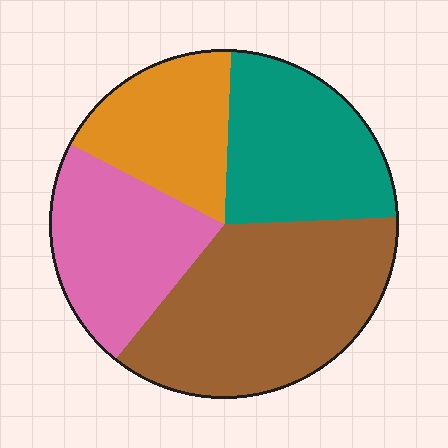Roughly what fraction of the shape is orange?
Orange covers roughly 20% of the shape.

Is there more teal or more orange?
Teal.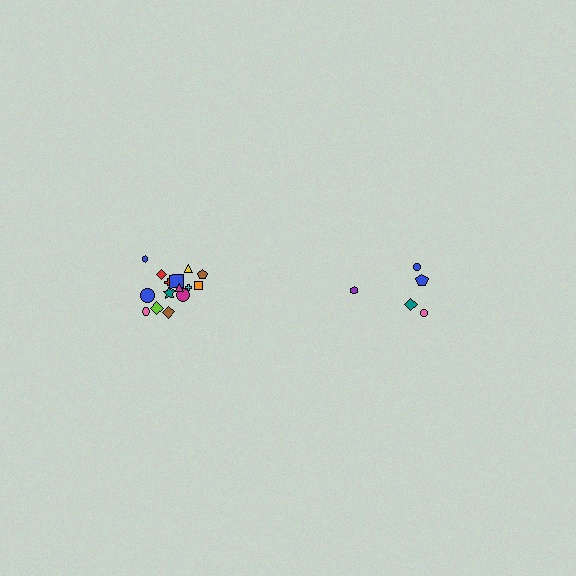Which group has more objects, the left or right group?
The left group.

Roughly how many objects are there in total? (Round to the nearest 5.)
Roughly 20 objects in total.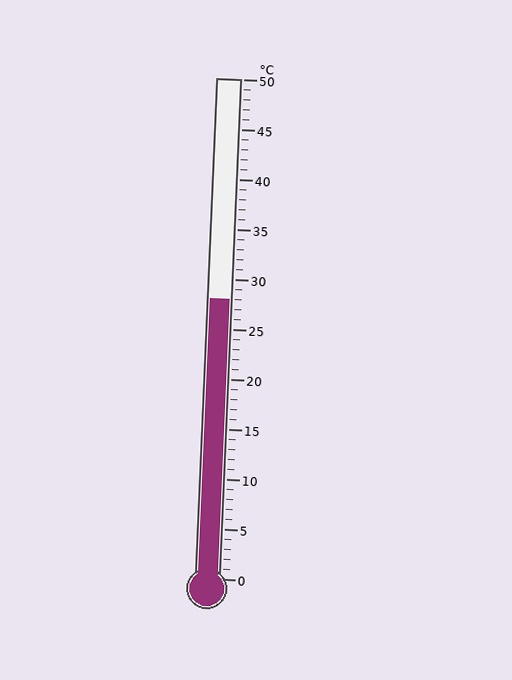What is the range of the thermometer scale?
The thermometer scale ranges from 0°C to 50°C.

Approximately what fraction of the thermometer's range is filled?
The thermometer is filled to approximately 55% of its range.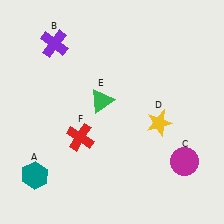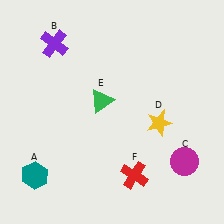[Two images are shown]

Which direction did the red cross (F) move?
The red cross (F) moved right.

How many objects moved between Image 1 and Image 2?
1 object moved between the two images.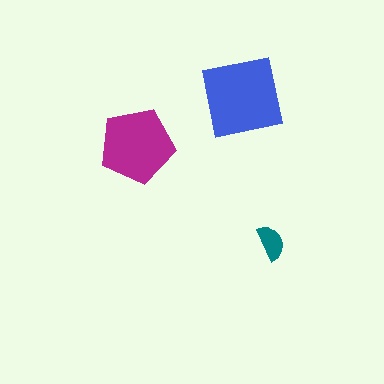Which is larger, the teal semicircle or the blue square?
The blue square.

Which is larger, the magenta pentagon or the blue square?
The blue square.